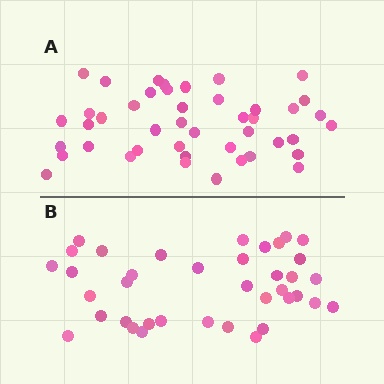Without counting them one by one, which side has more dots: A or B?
Region A (the top region) has more dots.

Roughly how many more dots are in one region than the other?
Region A has about 6 more dots than region B.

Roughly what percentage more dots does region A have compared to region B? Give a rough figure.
About 15% more.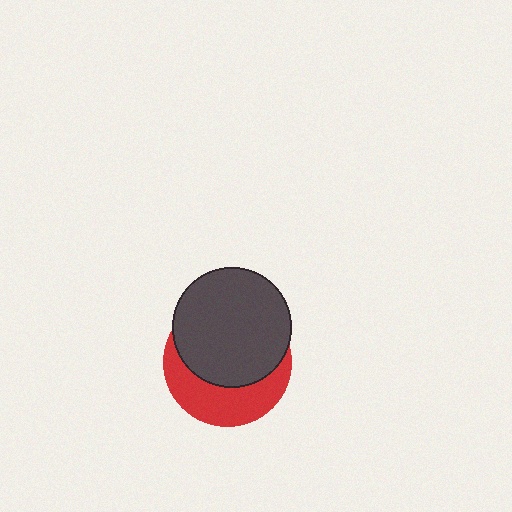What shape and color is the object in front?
The object in front is a dark gray circle.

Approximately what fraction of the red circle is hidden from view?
Roughly 60% of the red circle is hidden behind the dark gray circle.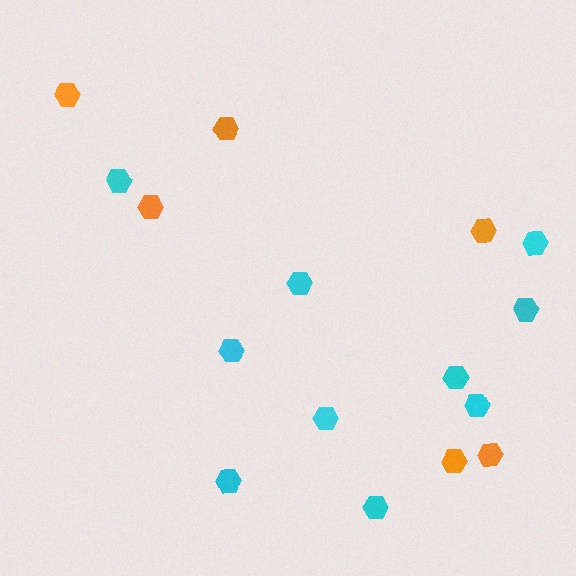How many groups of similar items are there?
There are 2 groups: one group of orange hexagons (6) and one group of cyan hexagons (10).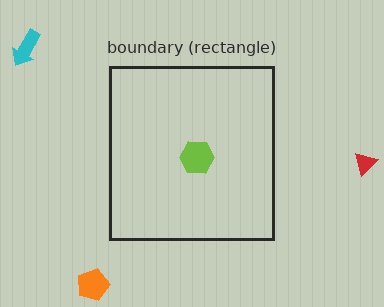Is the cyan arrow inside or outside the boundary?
Outside.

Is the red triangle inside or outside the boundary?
Outside.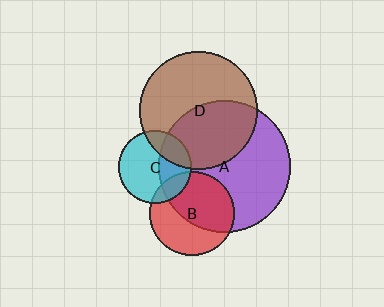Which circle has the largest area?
Circle A (purple).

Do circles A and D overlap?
Yes.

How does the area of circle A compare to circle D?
Approximately 1.2 times.